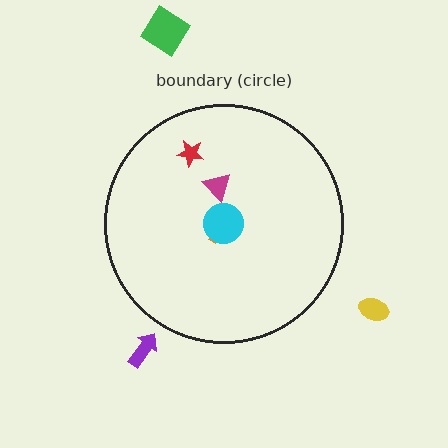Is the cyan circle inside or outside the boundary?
Inside.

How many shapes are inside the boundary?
4 inside, 3 outside.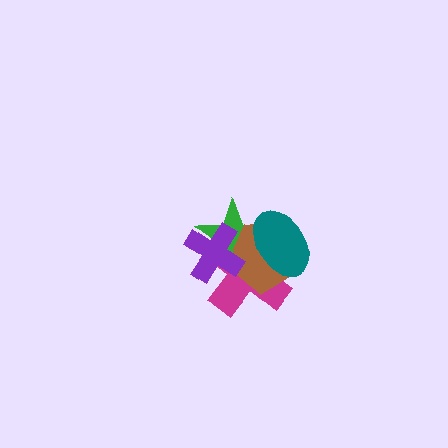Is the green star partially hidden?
Yes, it is partially covered by another shape.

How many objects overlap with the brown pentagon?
4 objects overlap with the brown pentagon.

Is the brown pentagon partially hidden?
Yes, it is partially covered by another shape.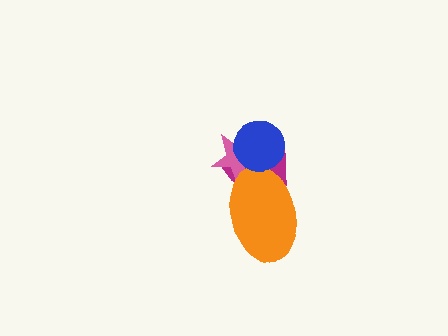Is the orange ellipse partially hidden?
No, no other shape covers it.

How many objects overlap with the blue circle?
2 objects overlap with the blue circle.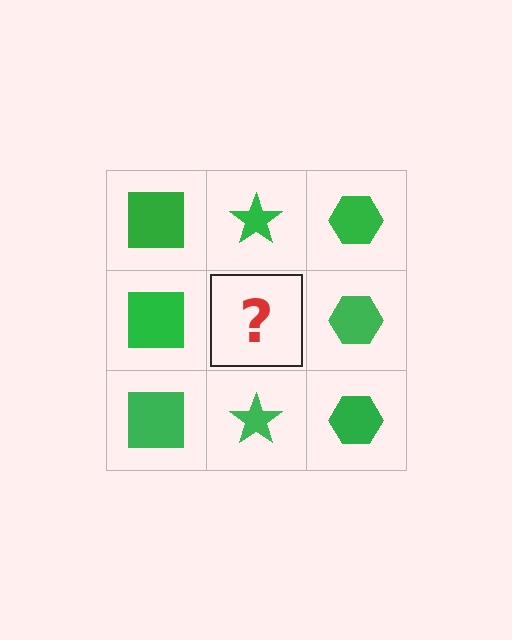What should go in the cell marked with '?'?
The missing cell should contain a green star.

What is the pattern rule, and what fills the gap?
The rule is that each column has a consistent shape. The gap should be filled with a green star.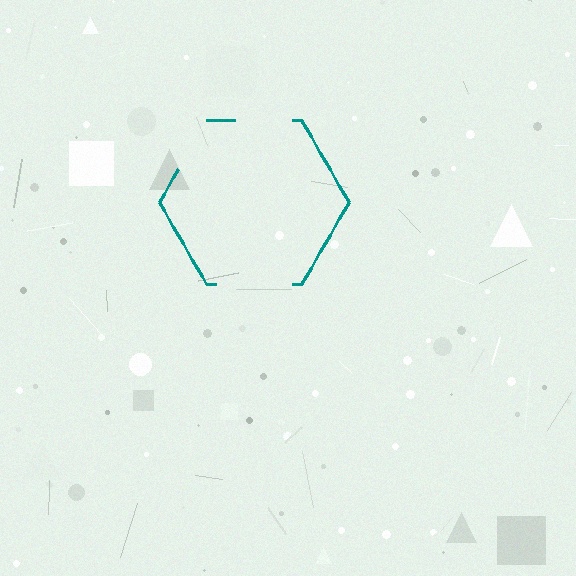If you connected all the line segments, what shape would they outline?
They would outline a hexagon.